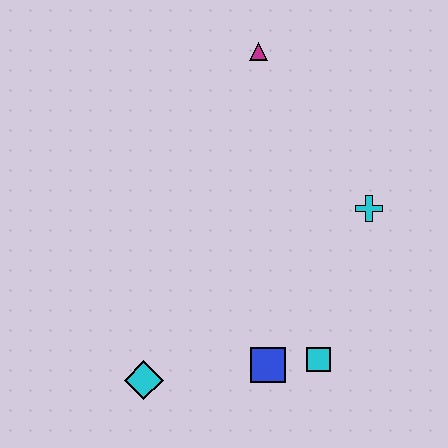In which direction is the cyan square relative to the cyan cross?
The cyan square is below the cyan cross.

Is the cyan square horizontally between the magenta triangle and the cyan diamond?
No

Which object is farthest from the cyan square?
The magenta triangle is farthest from the cyan square.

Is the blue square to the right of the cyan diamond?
Yes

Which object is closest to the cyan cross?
The cyan square is closest to the cyan cross.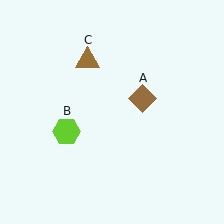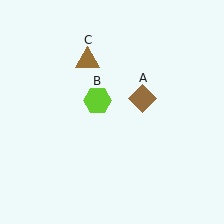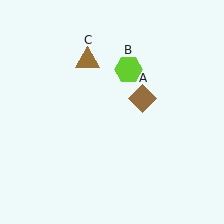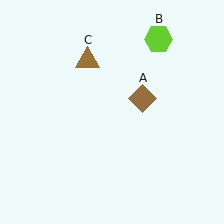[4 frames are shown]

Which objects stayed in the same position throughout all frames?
Brown diamond (object A) and brown triangle (object C) remained stationary.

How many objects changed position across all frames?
1 object changed position: lime hexagon (object B).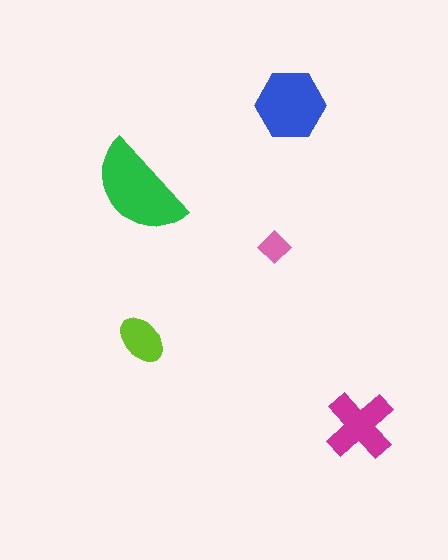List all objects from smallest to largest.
The pink diamond, the lime ellipse, the magenta cross, the blue hexagon, the green semicircle.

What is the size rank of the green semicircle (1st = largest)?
1st.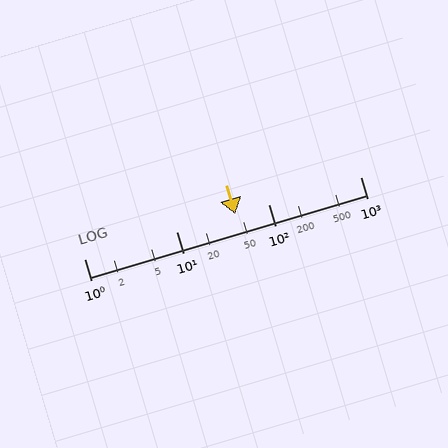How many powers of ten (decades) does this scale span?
The scale spans 3 decades, from 1 to 1000.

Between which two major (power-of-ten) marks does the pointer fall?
The pointer is between 10 and 100.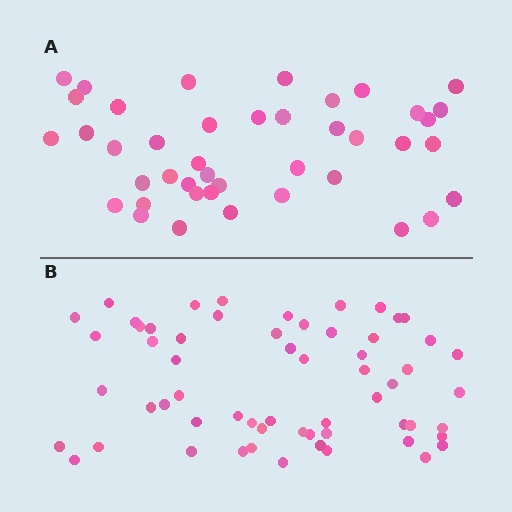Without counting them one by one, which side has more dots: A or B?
Region B (the bottom region) has more dots.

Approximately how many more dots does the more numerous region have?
Region B has approximately 20 more dots than region A.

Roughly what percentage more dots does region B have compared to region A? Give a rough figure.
About 45% more.